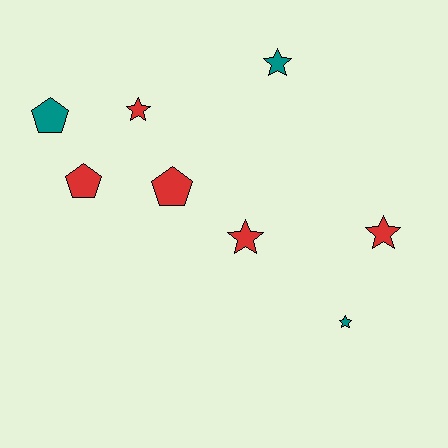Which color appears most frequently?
Red, with 5 objects.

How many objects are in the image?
There are 8 objects.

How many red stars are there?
There are 3 red stars.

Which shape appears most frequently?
Star, with 5 objects.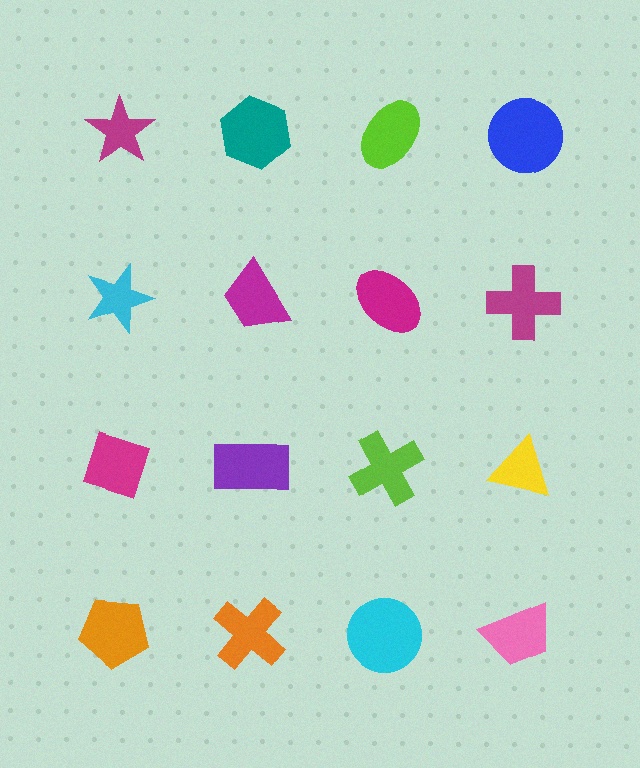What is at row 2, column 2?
A magenta trapezoid.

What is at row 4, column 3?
A cyan circle.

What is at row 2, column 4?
A magenta cross.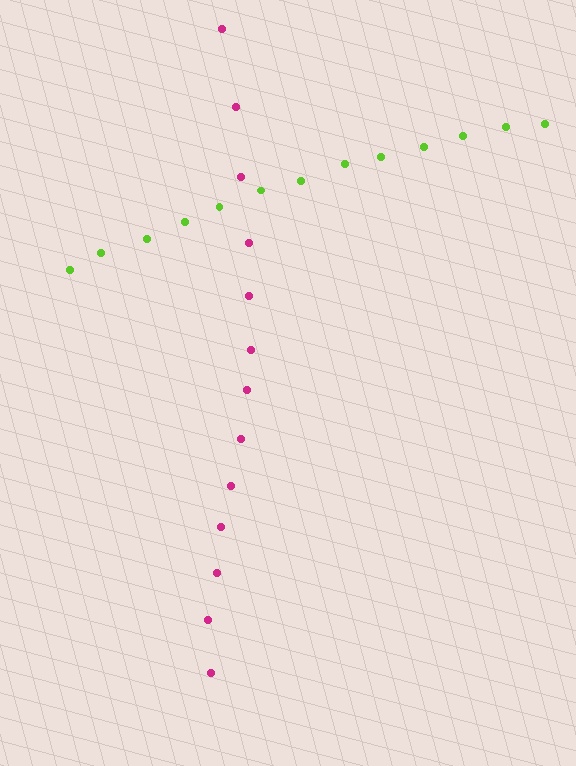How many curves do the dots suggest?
There are 2 distinct paths.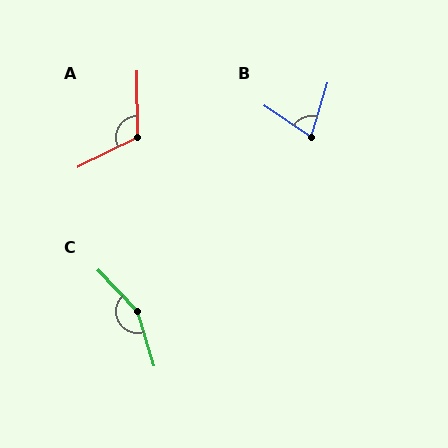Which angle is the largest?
C, at approximately 154 degrees.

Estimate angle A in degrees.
Approximately 116 degrees.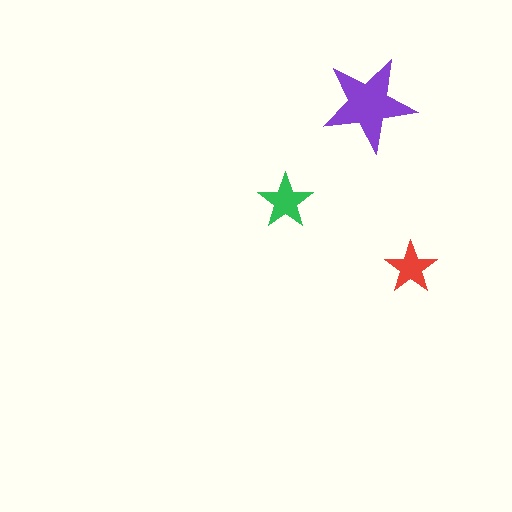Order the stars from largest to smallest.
the purple one, the green one, the red one.